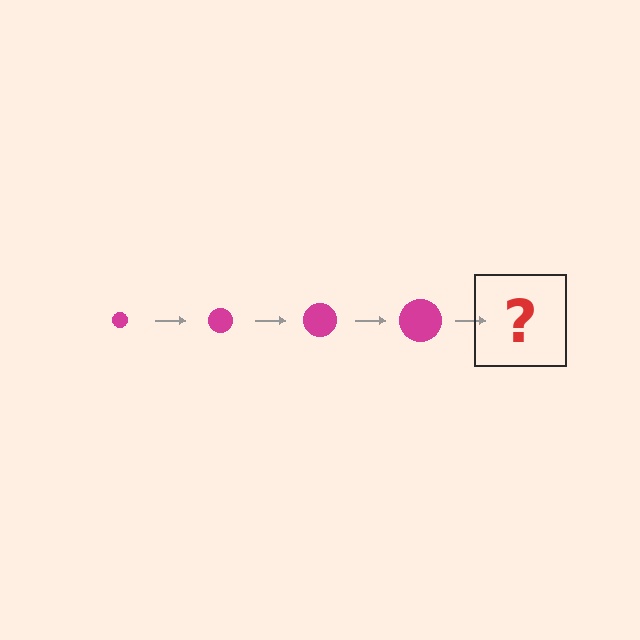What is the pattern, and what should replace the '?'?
The pattern is that the circle gets progressively larger each step. The '?' should be a magenta circle, larger than the previous one.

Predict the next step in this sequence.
The next step is a magenta circle, larger than the previous one.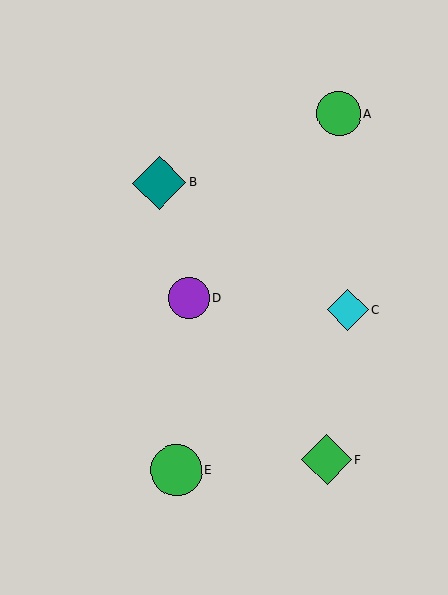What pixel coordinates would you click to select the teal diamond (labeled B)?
Click at (159, 183) to select the teal diamond B.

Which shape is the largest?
The teal diamond (labeled B) is the largest.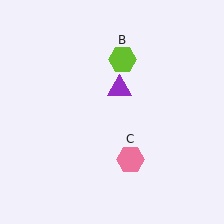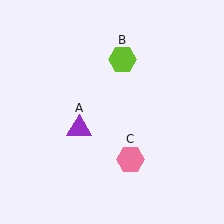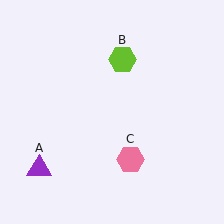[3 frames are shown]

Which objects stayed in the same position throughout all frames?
Lime hexagon (object B) and pink hexagon (object C) remained stationary.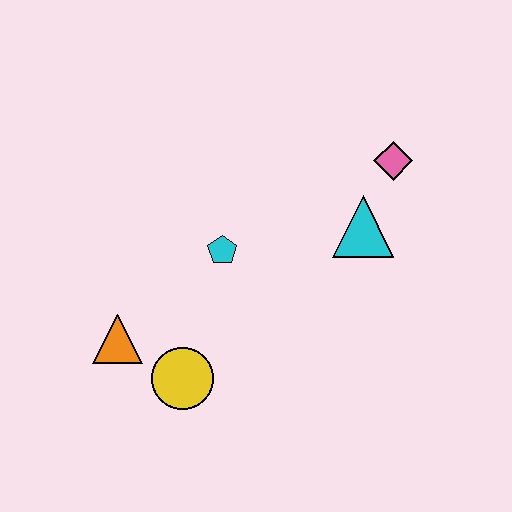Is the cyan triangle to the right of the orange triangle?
Yes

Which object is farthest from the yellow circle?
The pink diamond is farthest from the yellow circle.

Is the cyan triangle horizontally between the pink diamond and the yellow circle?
Yes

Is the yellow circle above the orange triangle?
No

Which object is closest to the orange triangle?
The yellow circle is closest to the orange triangle.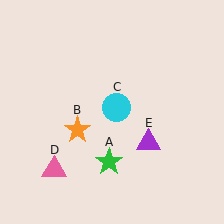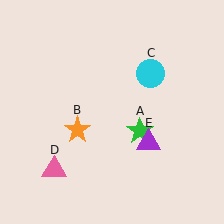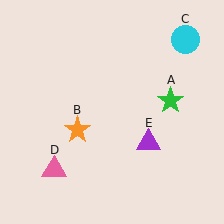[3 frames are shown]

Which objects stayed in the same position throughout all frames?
Orange star (object B) and pink triangle (object D) and purple triangle (object E) remained stationary.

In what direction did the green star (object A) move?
The green star (object A) moved up and to the right.